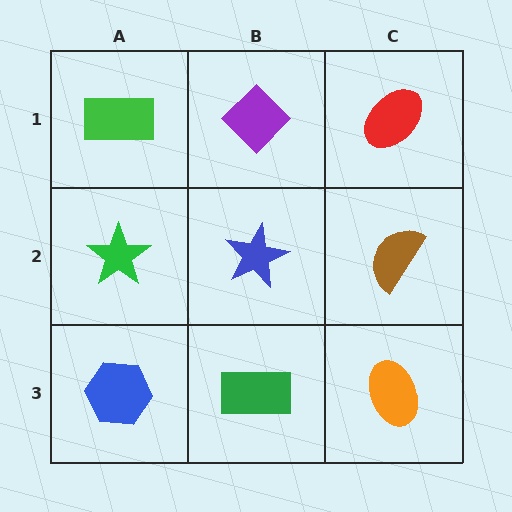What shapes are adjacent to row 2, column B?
A purple diamond (row 1, column B), a green rectangle (row 3, column B), a green star (row 2, column A), a brown semicircle (row 2, column C).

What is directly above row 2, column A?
A green rectangle.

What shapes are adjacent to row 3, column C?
A brown semicircle (row 2, column C), a green rectangle (row 3, column B).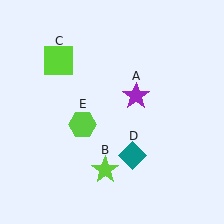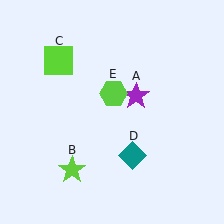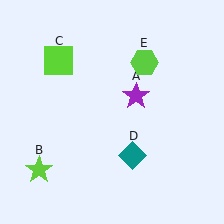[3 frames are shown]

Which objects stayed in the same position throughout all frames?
Purple star (object A) and lime square (object C) and teal diamond (object D) remained stationary.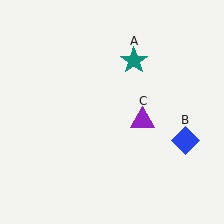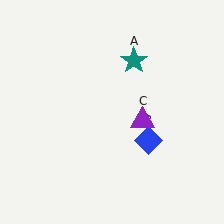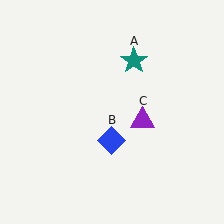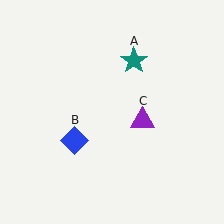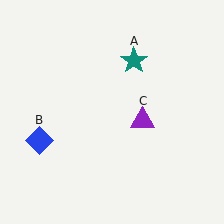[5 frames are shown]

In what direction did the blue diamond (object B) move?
The blue diamond (object B) moved left.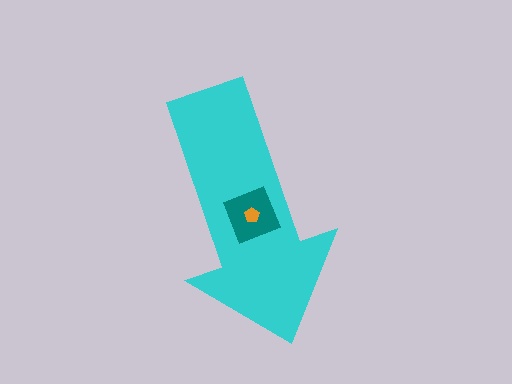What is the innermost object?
The orange pentagon.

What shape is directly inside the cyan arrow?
The teal diamond.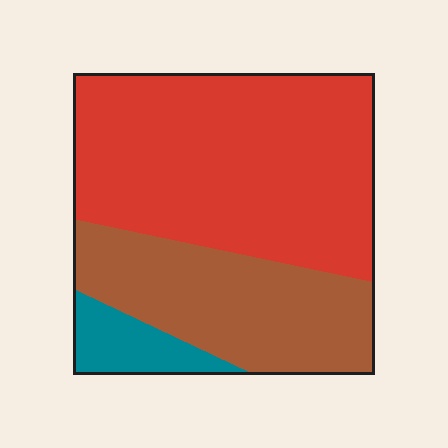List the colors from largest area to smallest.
From largest to smallest: red, brown, teal.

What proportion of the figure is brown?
Brown takes up about one third (1/3) of the figure.